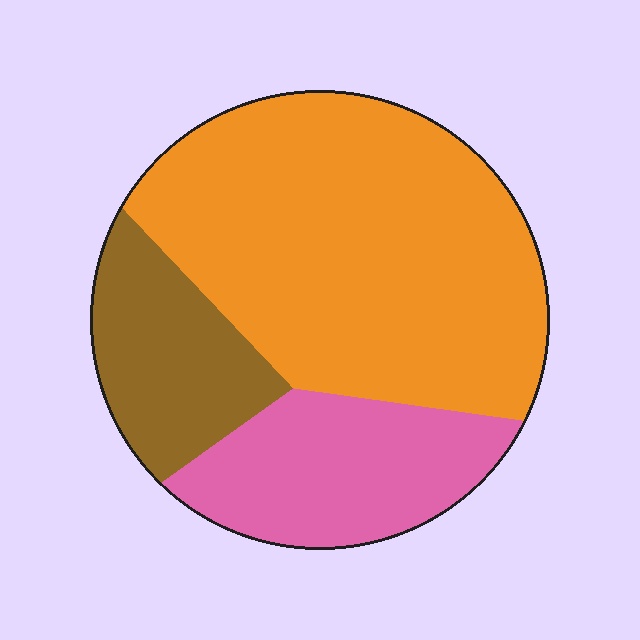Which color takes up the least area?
Brown, at roughly 20%.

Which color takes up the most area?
Orange, at roughly 60%.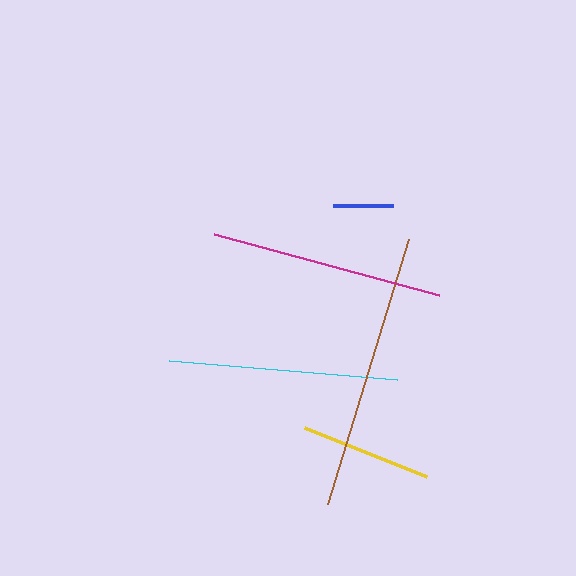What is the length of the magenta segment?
The magenta segment is approximately 234 pixels long.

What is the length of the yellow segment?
The yellow segment is approximately 132 pixels long.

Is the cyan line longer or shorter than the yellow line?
The cyan line is longer than the yellow line.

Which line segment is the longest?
The brown line is the longest at approximately 277 pixels.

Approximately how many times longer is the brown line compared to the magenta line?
The brown line is approximately 1.2 times the length of the magenta line.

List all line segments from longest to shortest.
From longest to shortest: brown, magenta, cyan, yellow, blue.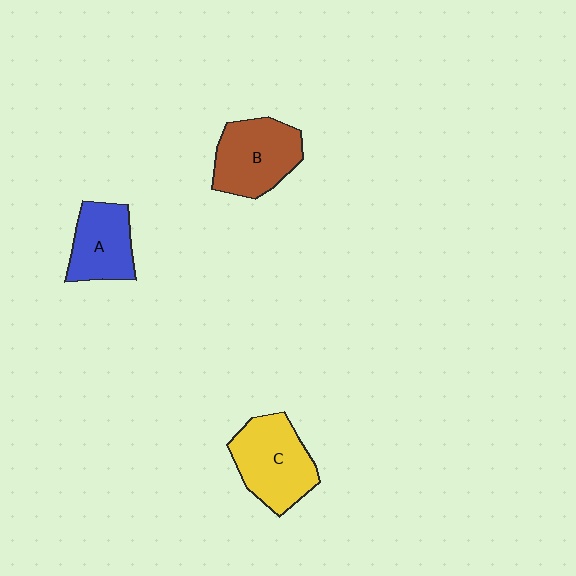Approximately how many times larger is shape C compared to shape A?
Approximately 1.3 times.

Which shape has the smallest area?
Shape A (blue).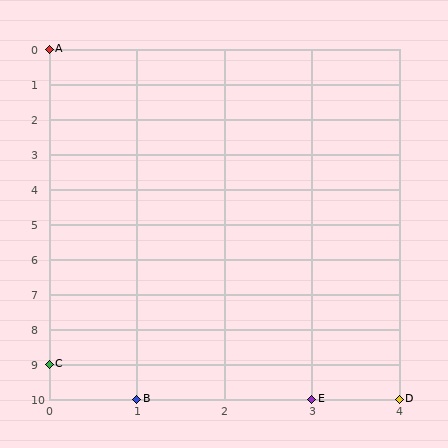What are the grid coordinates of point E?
Point E is at grid coordinates (3, 10).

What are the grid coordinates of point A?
Point A is at grid coordinates (0, 0).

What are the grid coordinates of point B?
Point B is at grid coordinates (1, 10).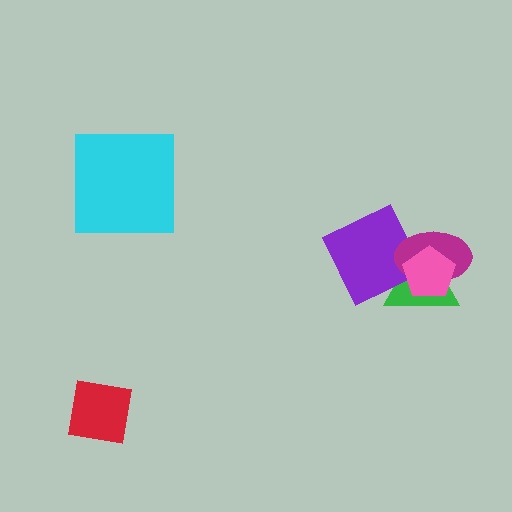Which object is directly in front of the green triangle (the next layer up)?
The purple square is directly in front of the green triangle.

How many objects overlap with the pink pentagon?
3 objects overlap with the pink pentagon.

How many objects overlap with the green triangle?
3 objects overlap with the green triangle.